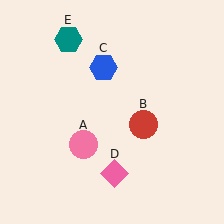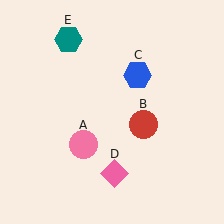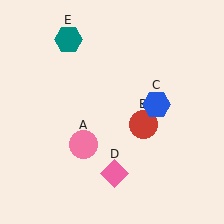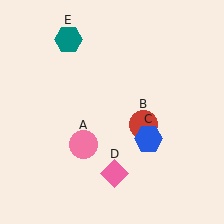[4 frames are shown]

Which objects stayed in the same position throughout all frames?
Pink circle (object A) and red circle (object B) and pink diamond (object D) and teal hexagon (object E) remained stationary.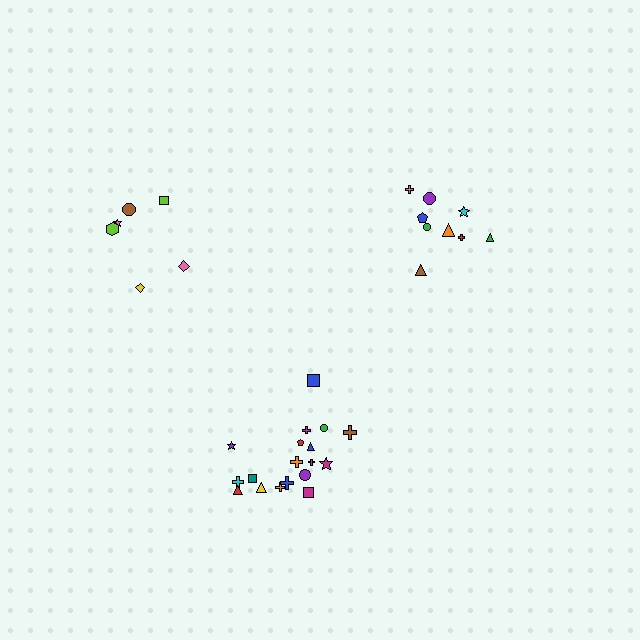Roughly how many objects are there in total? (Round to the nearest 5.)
Roughly 35 objects in total.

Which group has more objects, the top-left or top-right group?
The top-right group.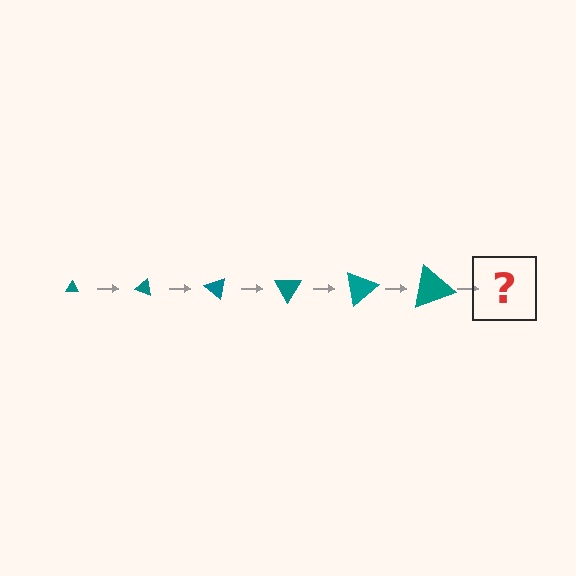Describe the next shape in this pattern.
It should be a triangle, larger than the previous one and rotated 120 degrees from the start.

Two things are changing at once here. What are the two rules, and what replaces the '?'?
The two rules are that the triangle grows larger each step and it rotates 20 degrees each step. The '?' should be a triangle, larger than the previous one and rotated 120 degrees from the start.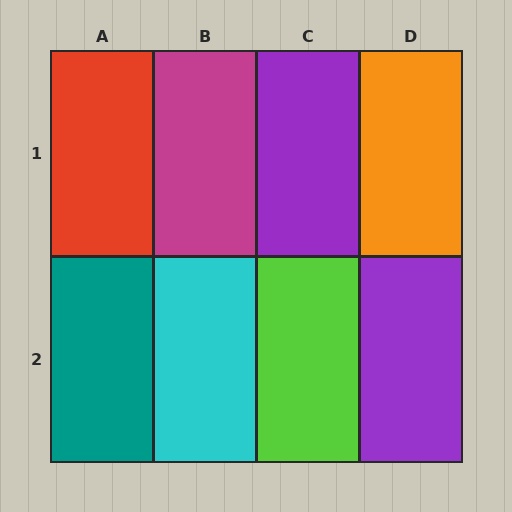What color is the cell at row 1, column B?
Magenta.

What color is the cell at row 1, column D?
Orange.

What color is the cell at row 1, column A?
Red.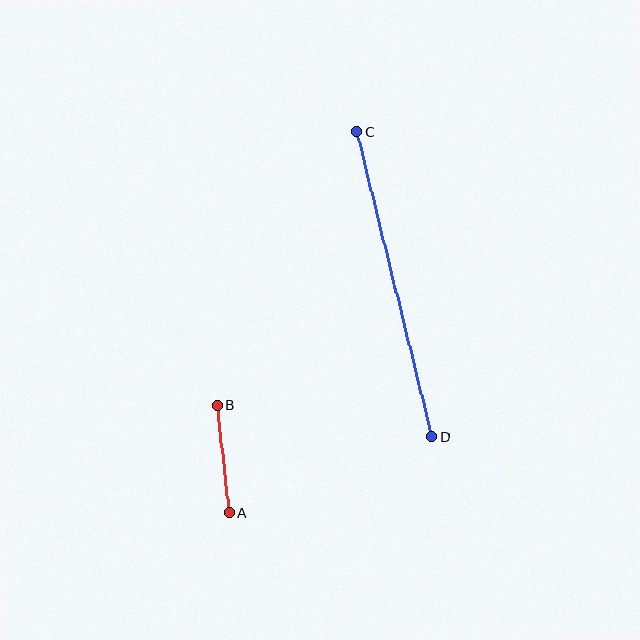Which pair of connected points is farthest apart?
Points C and D are farthest apart.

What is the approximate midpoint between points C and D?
The midpoint is at approximately (395, 284) pixels.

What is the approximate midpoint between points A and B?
The midpoint is at approximately (223, 459) pixels.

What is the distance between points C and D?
The distance is approximately 314 pixels.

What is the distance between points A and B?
The distance is approximately 108 pixels.